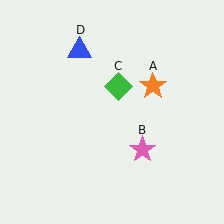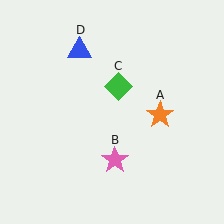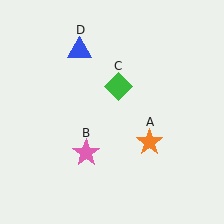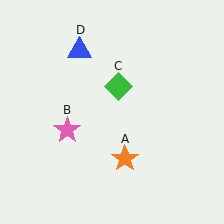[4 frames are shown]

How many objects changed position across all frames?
2 objects changed position: orange star (object A), pink star (object B).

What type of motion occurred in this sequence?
The orange star (object A), pink star (object B) rotated clockwise around the center of the scene.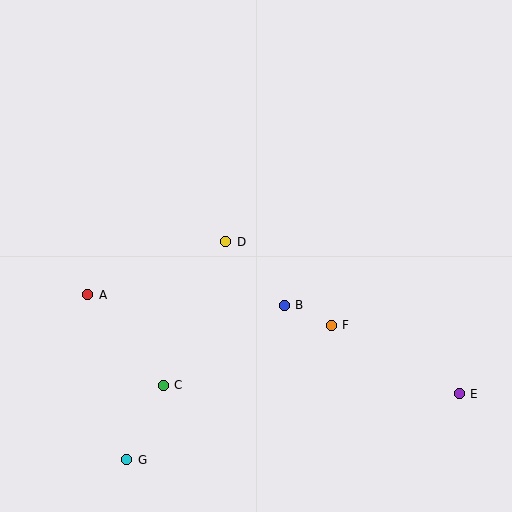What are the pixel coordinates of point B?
Point B is at (284, 305).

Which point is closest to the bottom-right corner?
Point E is closest to the bottom-right corner.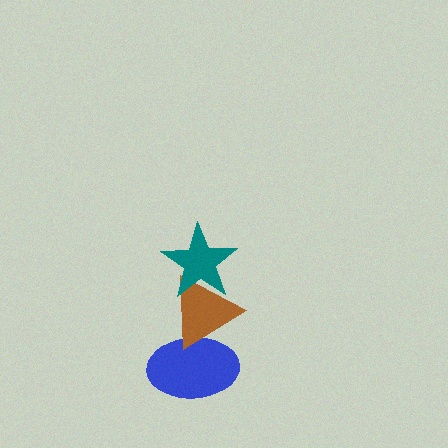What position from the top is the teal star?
The teal star is 1st from the top.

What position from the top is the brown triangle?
The brown triangle is 2nd from the top.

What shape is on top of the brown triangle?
The teal star is on top of the brown triangle.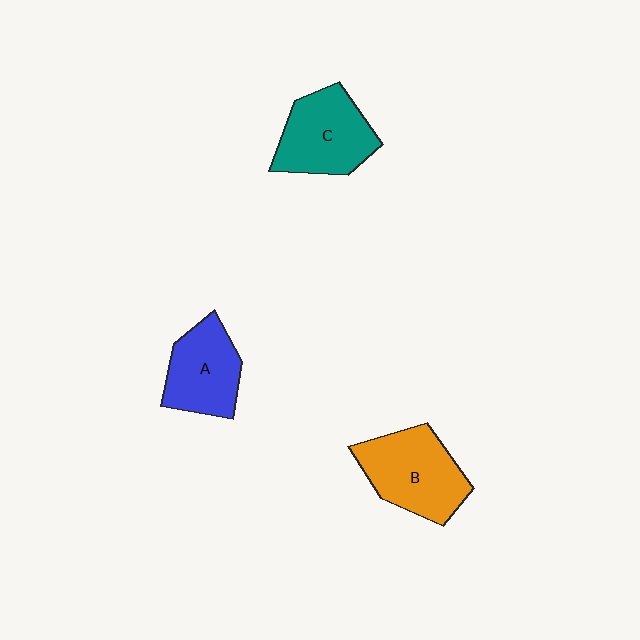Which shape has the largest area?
Shape B (orange).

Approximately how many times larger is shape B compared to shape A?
Approximately 1.3 times.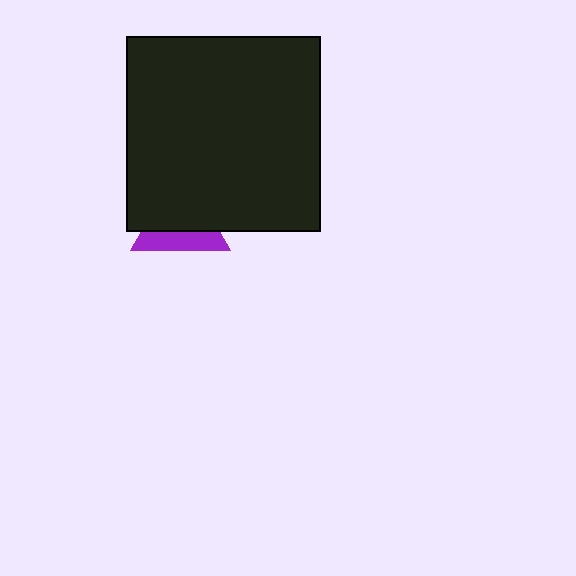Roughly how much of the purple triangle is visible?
A small part of it is visible (roughly 40%).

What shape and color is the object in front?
The object in front is a black rectangle.